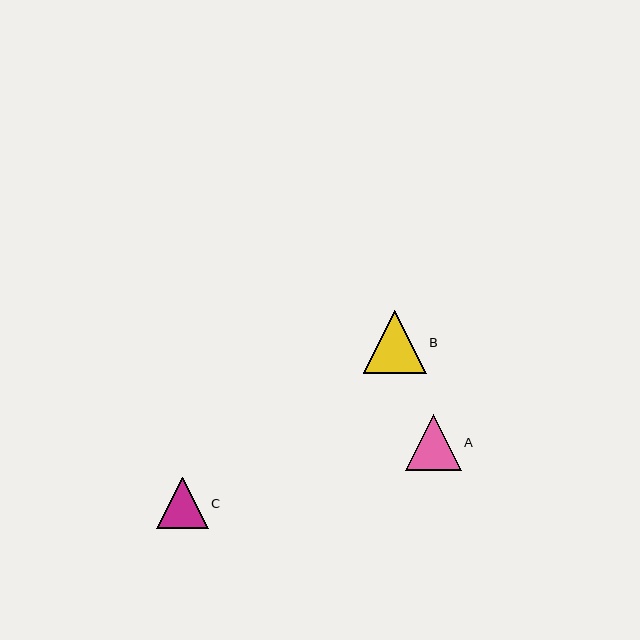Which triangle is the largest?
Triangle B is the largest with a size of approximately 63 pixels.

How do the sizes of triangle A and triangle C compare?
Triangle A and triangle C are approximately the same size.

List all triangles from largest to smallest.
From largest to smallest: B, A, C.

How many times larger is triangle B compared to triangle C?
Triangle B is approximately 1.2 times the size of triangle C.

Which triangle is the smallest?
Triangle C is the smallest with a size of approximately 51 pixels.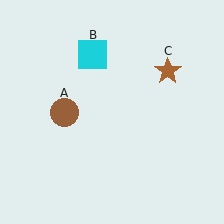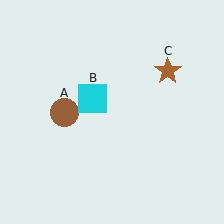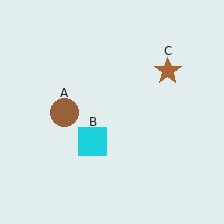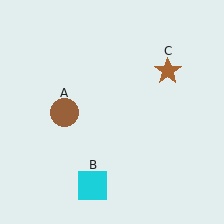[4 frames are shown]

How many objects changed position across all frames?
1 object changed position: cyan square (object B).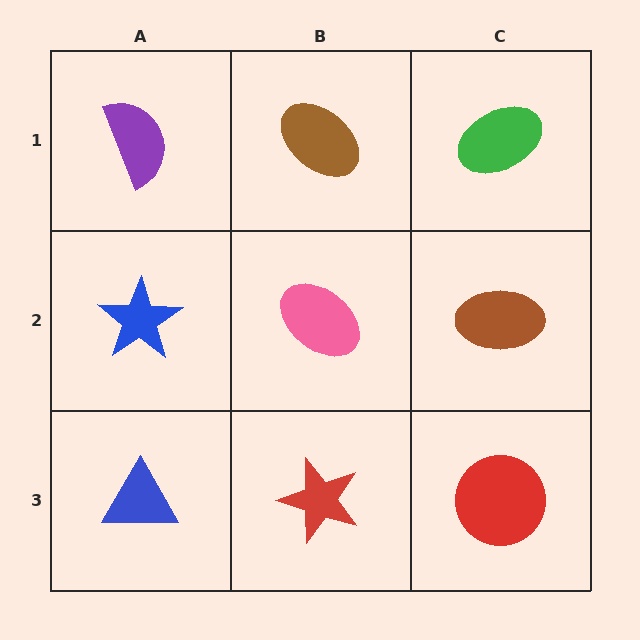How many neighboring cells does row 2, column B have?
4.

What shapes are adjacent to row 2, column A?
A purple semicircle (row 1, column A), a blue triangle (row 3, column A), a pink ellipse (row 2, column B).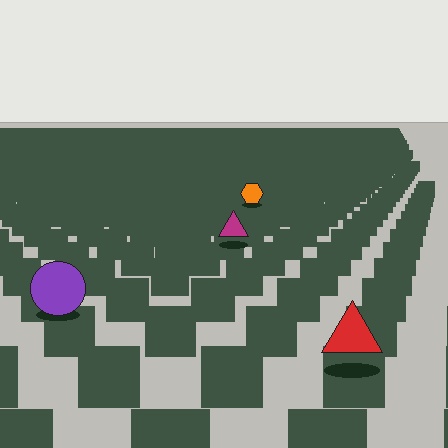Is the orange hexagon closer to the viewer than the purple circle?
No. The purple circle is closer — you can tell from the texture gradient: the ground texture is coarser near it.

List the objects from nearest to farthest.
From nearest to farthest: the red triangle, the purple circle, the magenta triangle, the orange hexagon.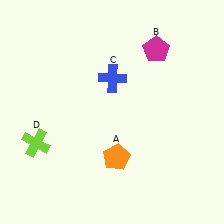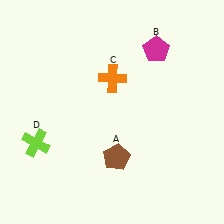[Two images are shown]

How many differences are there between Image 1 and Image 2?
There are 2 differences between the two images.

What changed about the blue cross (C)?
In Image 1, C is blue. In Image 2, it changed to orange.